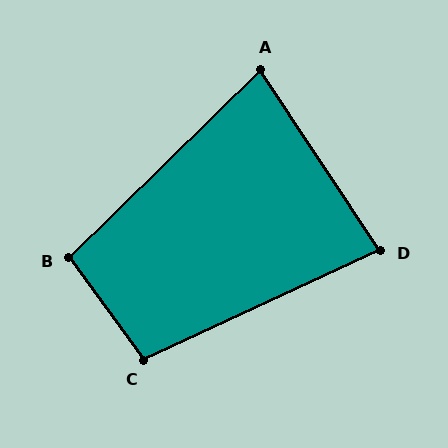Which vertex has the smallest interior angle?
A, at approximately 79 degrees.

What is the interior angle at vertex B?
Approximately 99 degrees (obtuse).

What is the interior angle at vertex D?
Approximately 81 degrees (acute).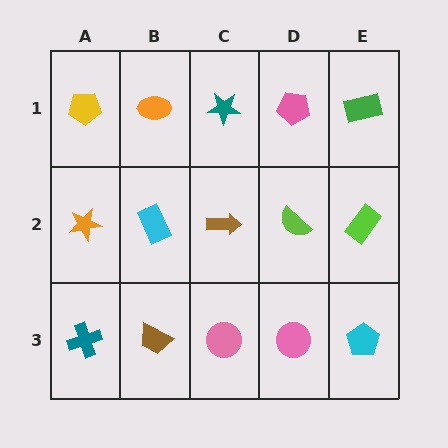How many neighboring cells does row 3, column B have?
3.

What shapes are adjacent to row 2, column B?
An orange ellipse (row 1, column B), a brown trapezoid (row 3, column B), an orange star (row 2, column A), a brown arrow (row 2, column C).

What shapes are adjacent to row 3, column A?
An orange star (row 2, column A), a brown trapezoid (row 3, column B).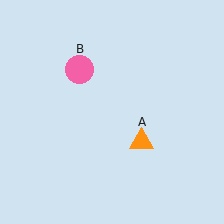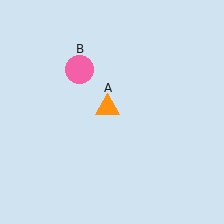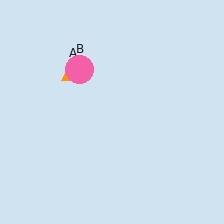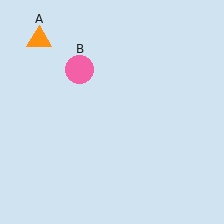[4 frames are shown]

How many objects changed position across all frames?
1 object changed position: orange triangle (object A).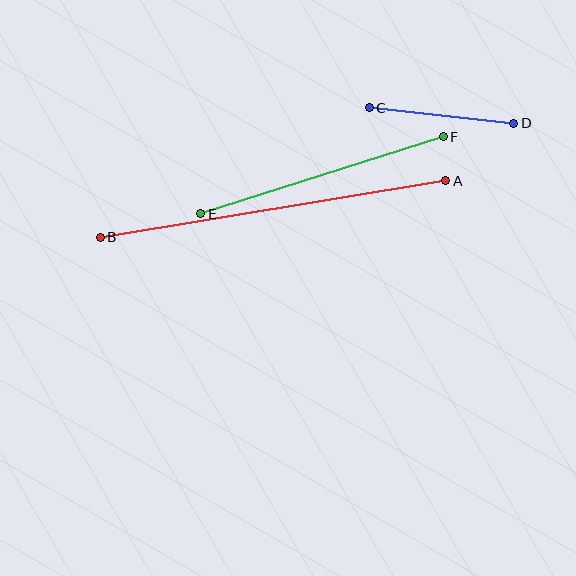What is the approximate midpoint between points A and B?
The midpoint is at approximately (273, 209) pixels.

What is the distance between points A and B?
The distance is approximately 350 pixels.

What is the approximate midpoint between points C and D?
The midpoint is at approximately (442, 116) pixels.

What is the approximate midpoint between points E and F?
The midpoint is at approximately (322, 175) pixels.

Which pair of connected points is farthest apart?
Points A and B are farthest apart.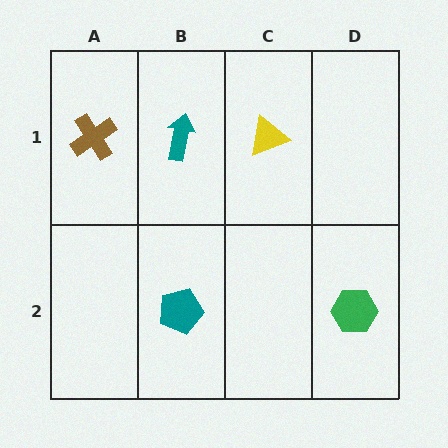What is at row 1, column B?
A teal arrow.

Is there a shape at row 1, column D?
No, that cell is empty.